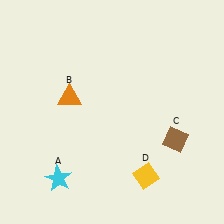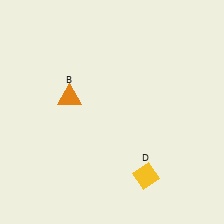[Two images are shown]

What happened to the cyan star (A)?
The cyan star (A) was removed in Image 2. It was in the bottom-left area of Image 1.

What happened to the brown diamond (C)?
The brown diamond (C) was removed in Image 2. It was in the bottom-right area of Image 1.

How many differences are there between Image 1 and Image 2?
There are 2 differences between the two images.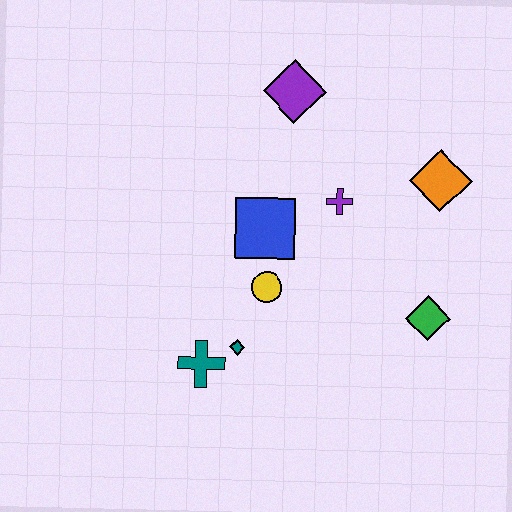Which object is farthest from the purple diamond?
The teal cross is farthest from the purple diamond.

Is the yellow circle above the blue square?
No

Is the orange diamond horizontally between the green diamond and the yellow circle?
No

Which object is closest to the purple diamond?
The purple cross is closest to the purple diamond.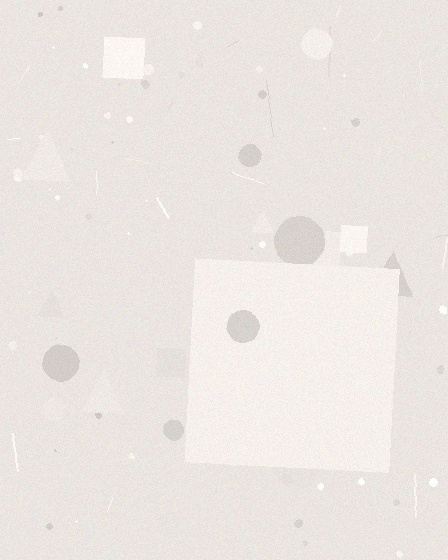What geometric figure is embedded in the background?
A square is embedded in the background.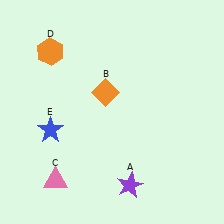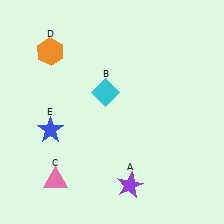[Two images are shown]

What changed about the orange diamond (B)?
In Image 1, B is orange. In Image 2, it changed to cyan.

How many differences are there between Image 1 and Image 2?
There is 1 difference between the two images.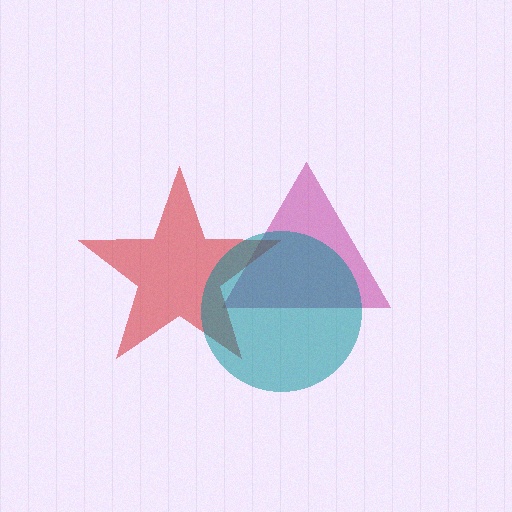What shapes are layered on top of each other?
The layered shapes are: a magenta triangle, a red star, a teal circle.